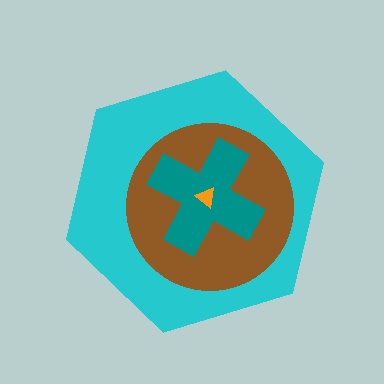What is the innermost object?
The orange triangle.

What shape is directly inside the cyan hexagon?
The brown circle.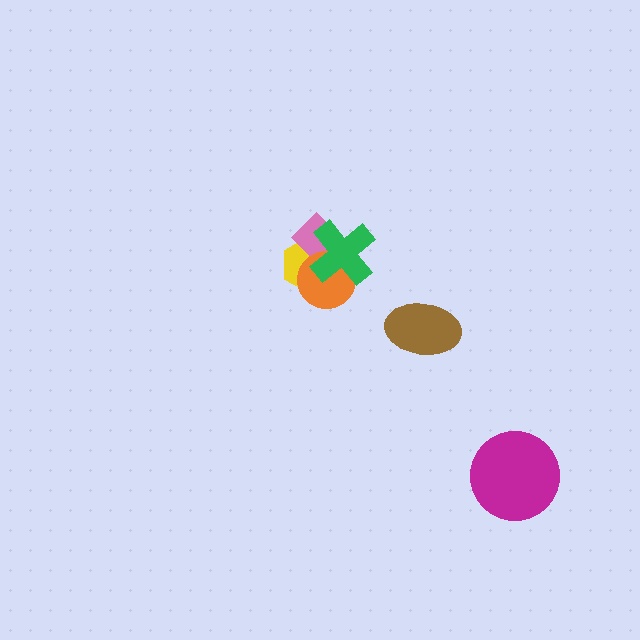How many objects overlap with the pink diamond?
3 objects overlap with the pink diamond.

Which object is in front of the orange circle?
The green cross is in front of the orange circle.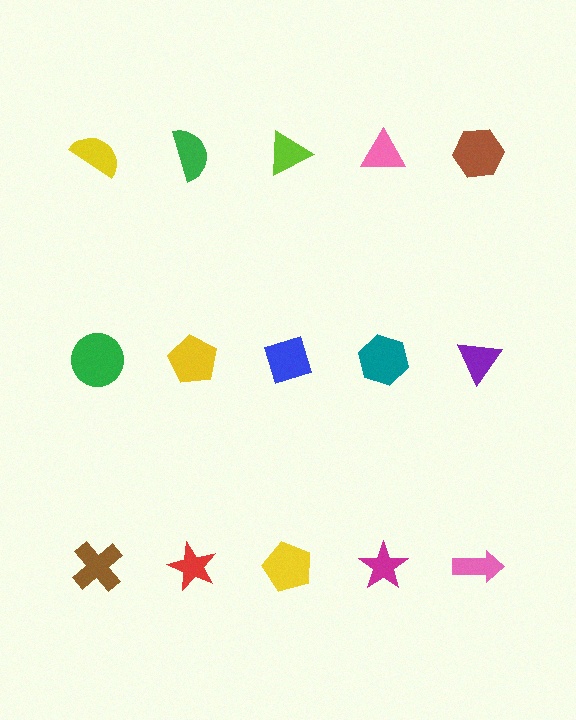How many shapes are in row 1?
5 shapes.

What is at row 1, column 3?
A lime triangle.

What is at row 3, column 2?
A red star.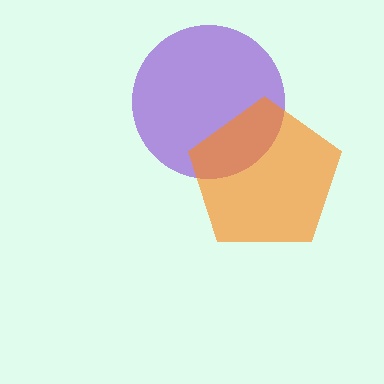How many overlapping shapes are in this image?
There are 2 overlapping shapes in the image.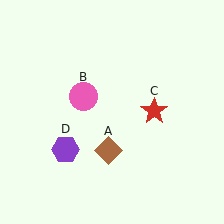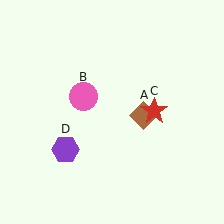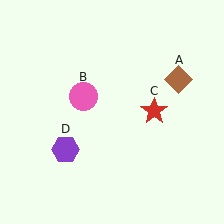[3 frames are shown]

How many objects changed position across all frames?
1 object changed position: brown diamond (object A).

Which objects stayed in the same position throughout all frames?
Pink circle (object B) and red star (object C) and purple hexagon (object D) remained stationary.